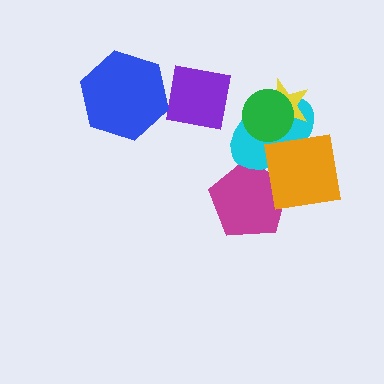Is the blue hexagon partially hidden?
No, no other shape covers it.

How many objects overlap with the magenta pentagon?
2 objects overlap with the magenta pentagon.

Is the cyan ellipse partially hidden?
Yes, it is partially covered by another shape.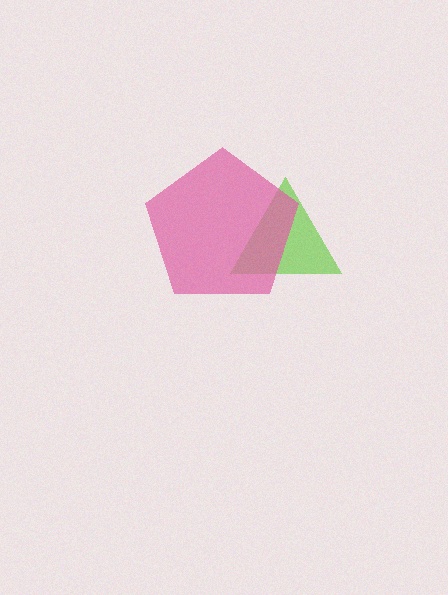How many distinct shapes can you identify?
There are 2 distinct shapes: a lime triangle, a pink pentagon.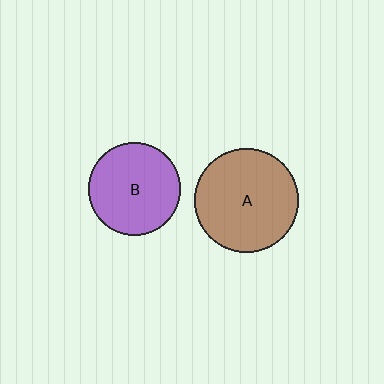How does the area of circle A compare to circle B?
Approximately 1.3 times.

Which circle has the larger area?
Circle A (brown).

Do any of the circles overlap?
No, none of the circles overlap.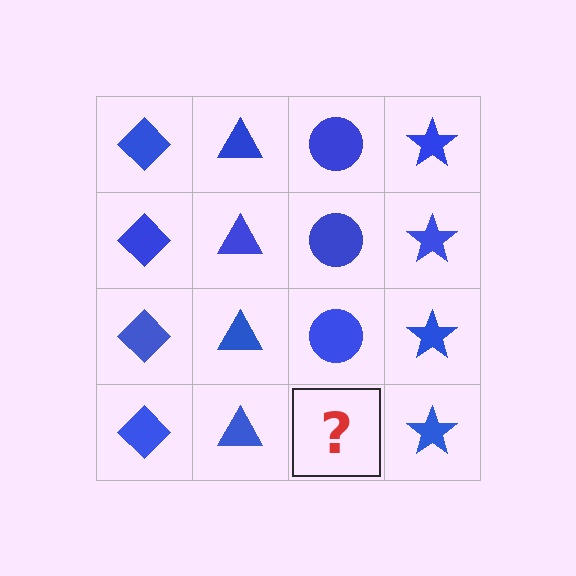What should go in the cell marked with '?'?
The missing cell should contain a blue circle.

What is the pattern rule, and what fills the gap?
The rule is that each column has a consistent shape. The gap should be filled with a blue circle.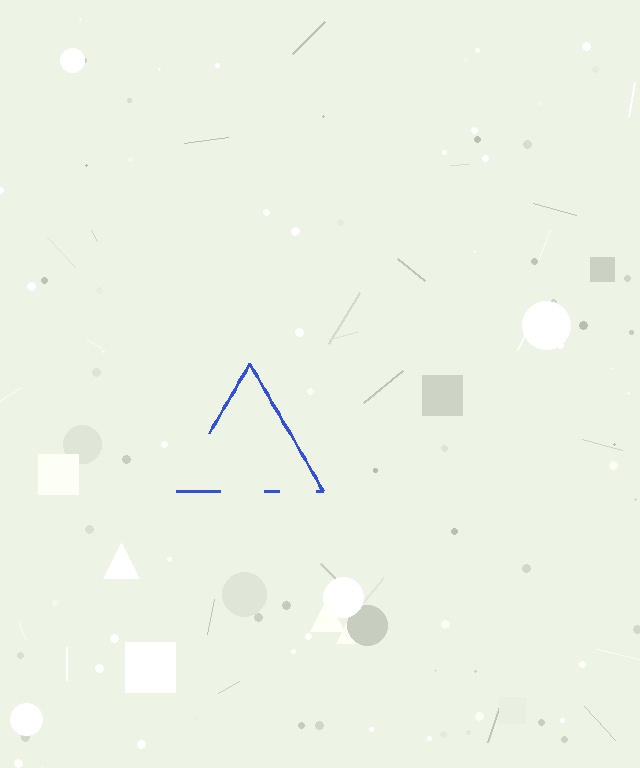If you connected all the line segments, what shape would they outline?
They would outline a triangle.